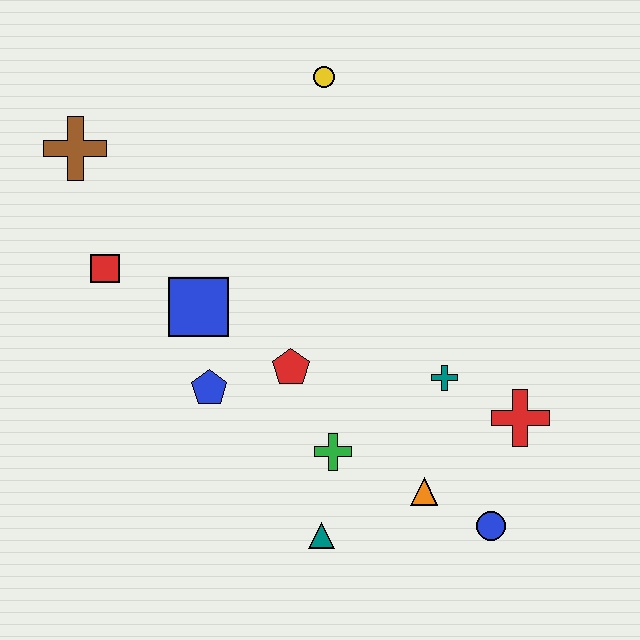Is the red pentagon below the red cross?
No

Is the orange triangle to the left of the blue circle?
Yes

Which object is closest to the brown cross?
The red square is closest to the brown cross.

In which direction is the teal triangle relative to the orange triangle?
The teal triangle is to the left of the orange triangle.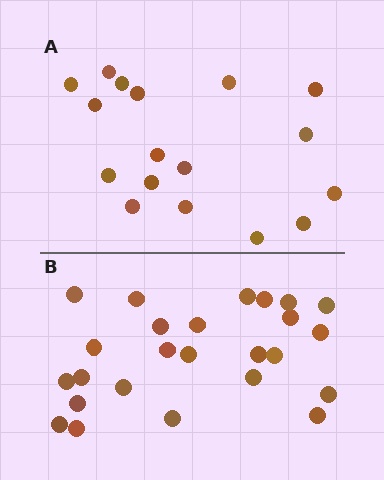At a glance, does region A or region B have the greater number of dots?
Region B (the bottom region) has more dots.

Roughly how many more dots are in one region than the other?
Region B has roughly 8 or so more dots than region A.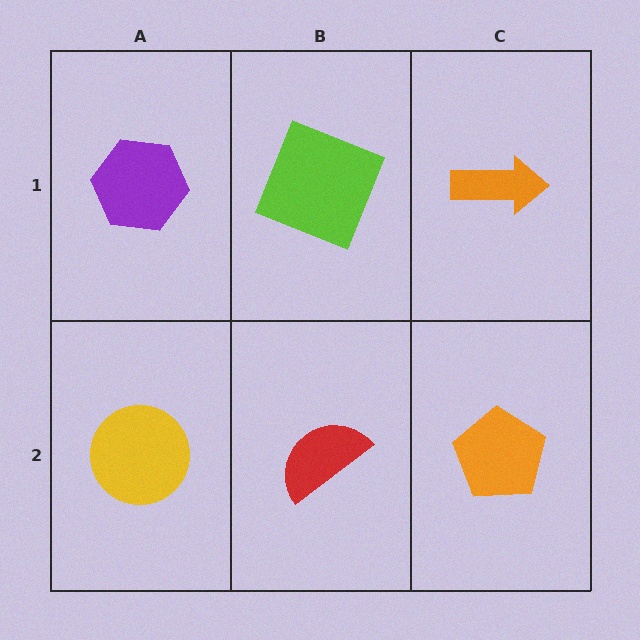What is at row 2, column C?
An orange pentagon.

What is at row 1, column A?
A purple hexagon.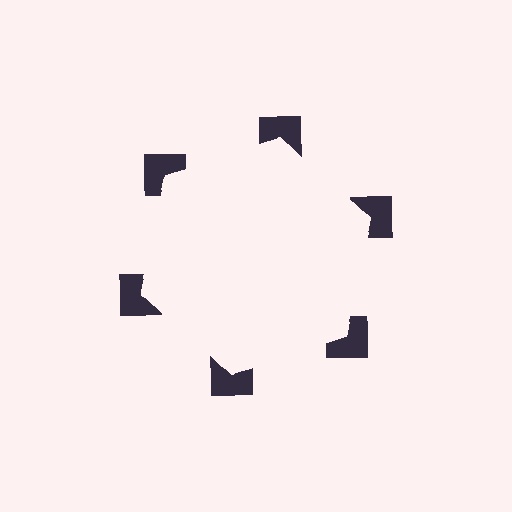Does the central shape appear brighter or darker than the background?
It typically appears slightly brighter than the background, even though no actual brightness change is drawn.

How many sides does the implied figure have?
6 sides.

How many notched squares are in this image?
There are 6 — one at each vertex of the illusory hexagon.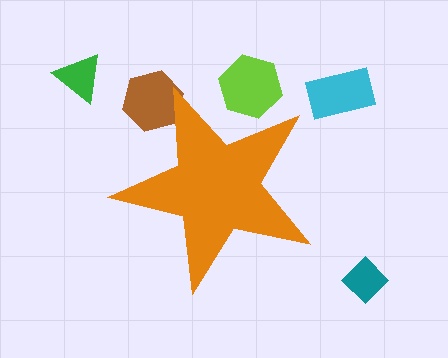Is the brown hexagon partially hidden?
Yes, the brown hexagon is partially hidden behind the orange star.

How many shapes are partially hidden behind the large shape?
2 shapes are partially hidden.